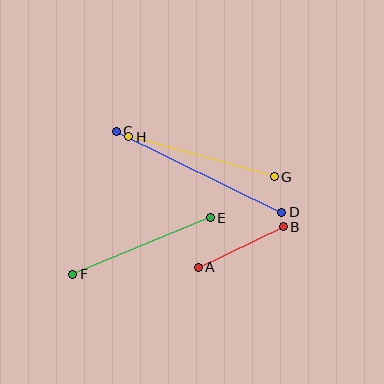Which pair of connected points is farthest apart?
Points C and D are farthest apart.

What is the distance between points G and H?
The distance is approximately 151 pixels.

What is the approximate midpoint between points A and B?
The midpoint is at approximately (241, 247) pixels.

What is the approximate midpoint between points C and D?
The midpoint is at approximately (199, 172) pixels.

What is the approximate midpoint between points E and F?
The midpoint is at approximately (141, 246) pixels.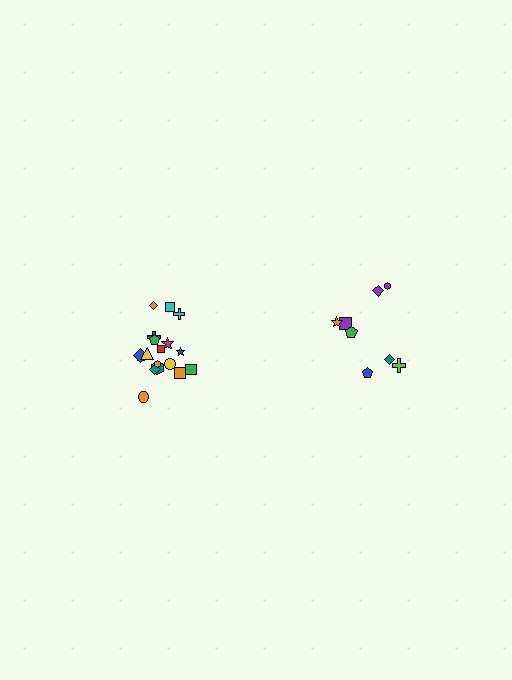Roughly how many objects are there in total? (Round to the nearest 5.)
Roughly 25 objects in total.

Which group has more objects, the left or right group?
The left group.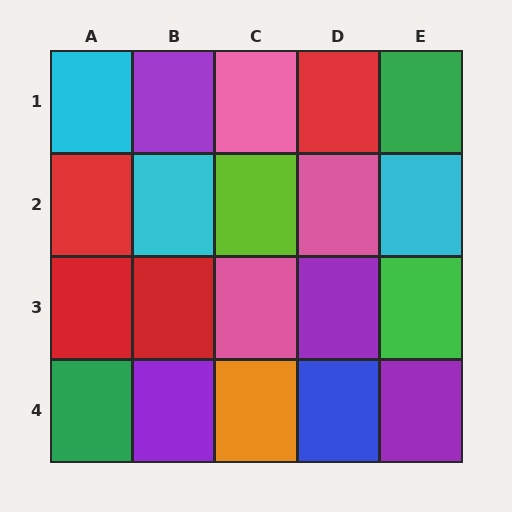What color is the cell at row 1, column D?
Red.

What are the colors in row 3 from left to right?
Red, red, pink, purple, green.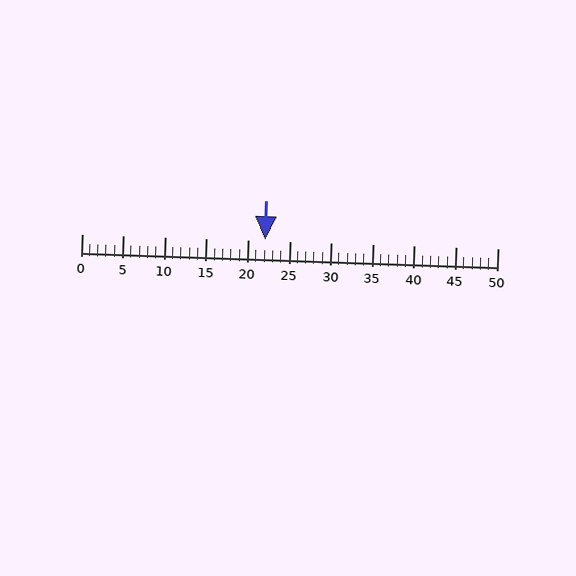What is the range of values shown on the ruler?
The ruler shows values from 0 to 50.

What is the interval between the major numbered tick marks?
The major tick marks are spaced 5 units apart.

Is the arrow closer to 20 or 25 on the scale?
The arrow is closer to 20.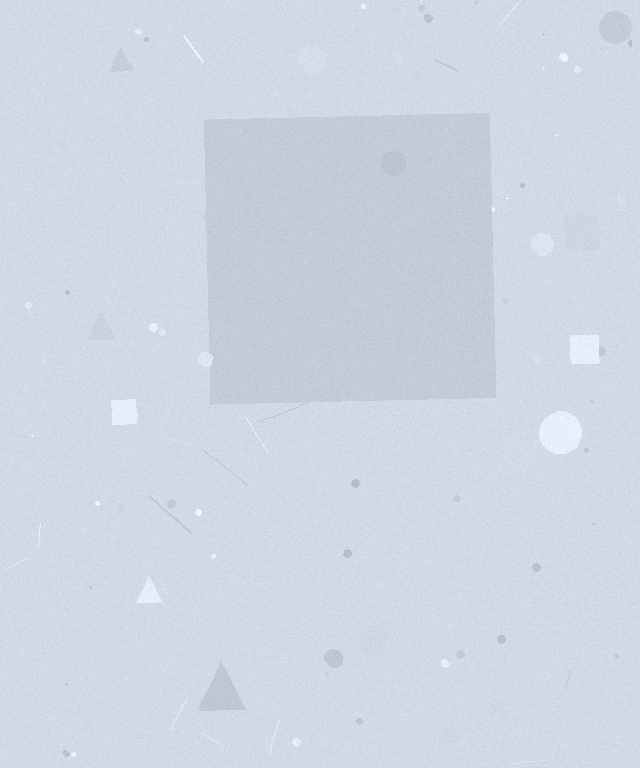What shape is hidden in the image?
A square is hidden in the image.